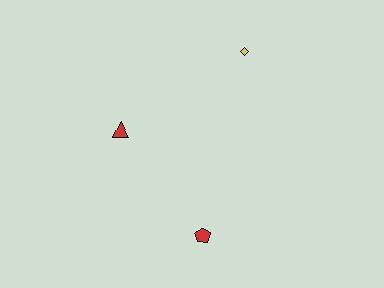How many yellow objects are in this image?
There is 1 yellow object.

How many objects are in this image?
There are 3 objects.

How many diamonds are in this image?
There is 1 diamond.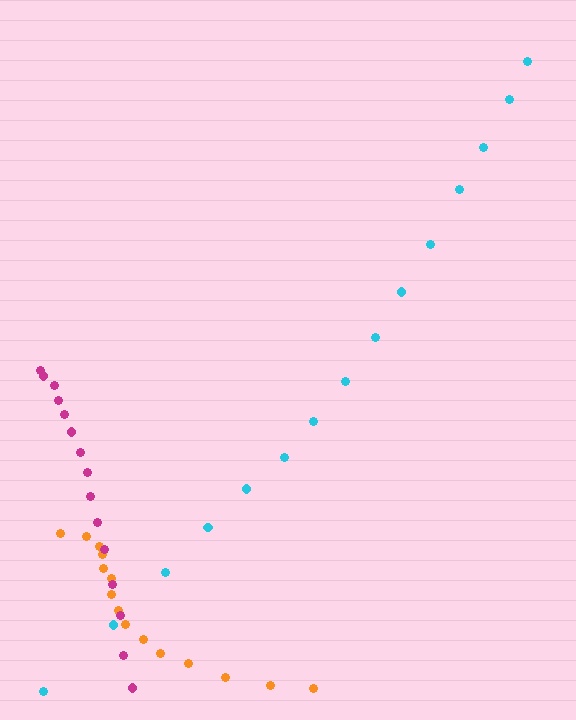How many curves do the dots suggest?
There are 3 distinct paths.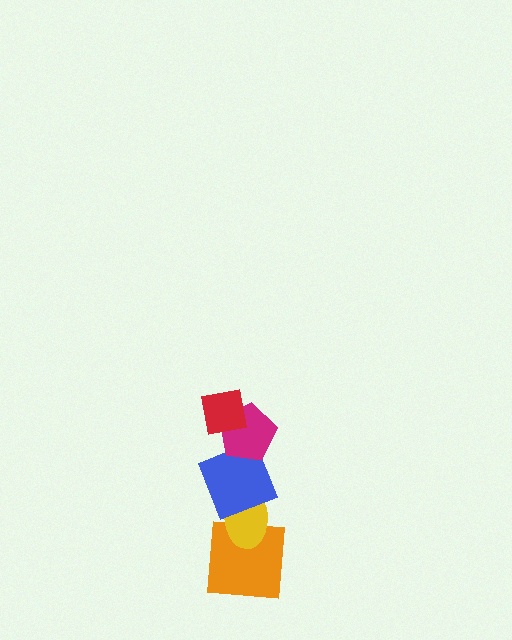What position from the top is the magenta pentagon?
The magenta pentagon is 2nd from the top.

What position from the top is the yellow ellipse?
The yellow ellipse is 4th from the top.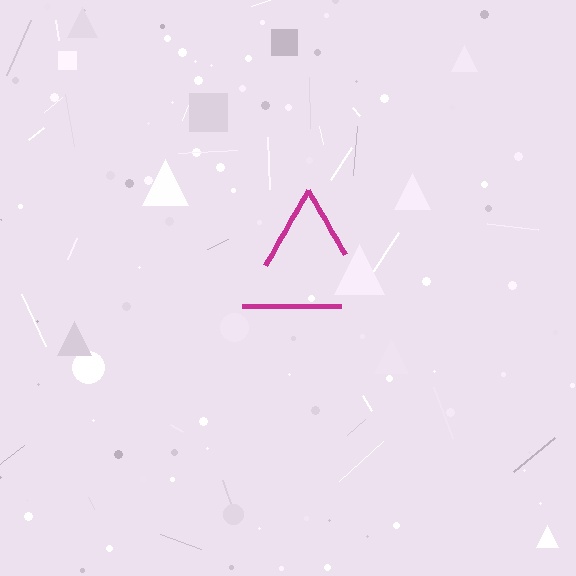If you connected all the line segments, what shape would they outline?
They would outline a triangle.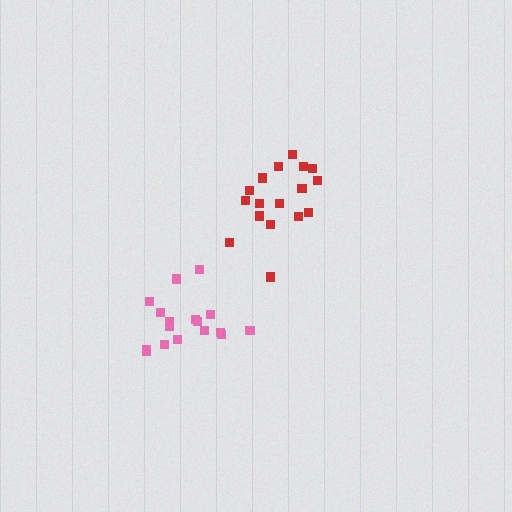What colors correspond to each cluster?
The clusters are colored: red, pink.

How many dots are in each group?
Group 1: 17 dots, Group 2: 17 dots (34 total).